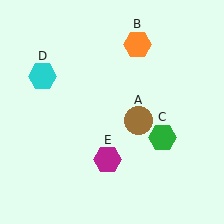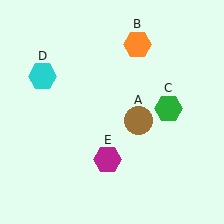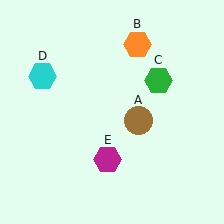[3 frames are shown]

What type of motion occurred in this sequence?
The green hexagon (object C) rotated counterclockwise around the center of the scene.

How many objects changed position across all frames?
1 object changed position: green hexagon (object C).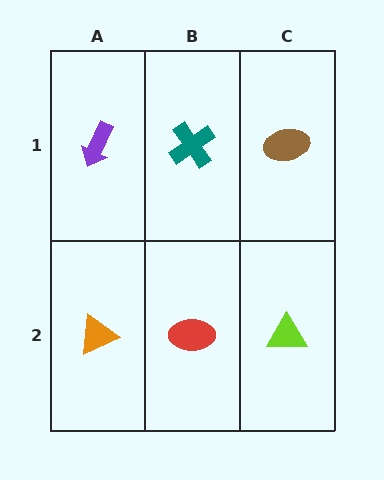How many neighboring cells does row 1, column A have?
2.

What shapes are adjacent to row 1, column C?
A lime triangle (row 2, column C), a teal cross (row 1, column B).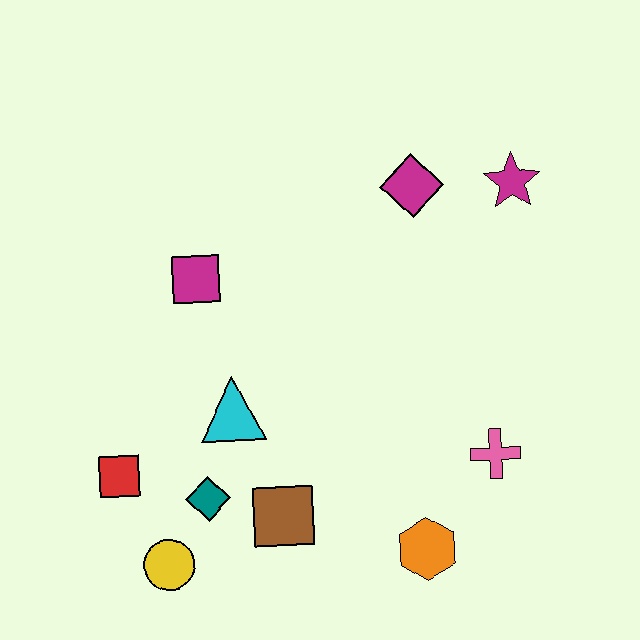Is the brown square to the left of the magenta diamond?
Yes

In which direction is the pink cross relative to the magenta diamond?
The pink cross is below the magenta diamond.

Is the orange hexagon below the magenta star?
Yes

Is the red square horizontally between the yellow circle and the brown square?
No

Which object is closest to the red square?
The teal diamond is closest to the red square.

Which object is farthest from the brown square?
The magenta star is farthest from the brown square.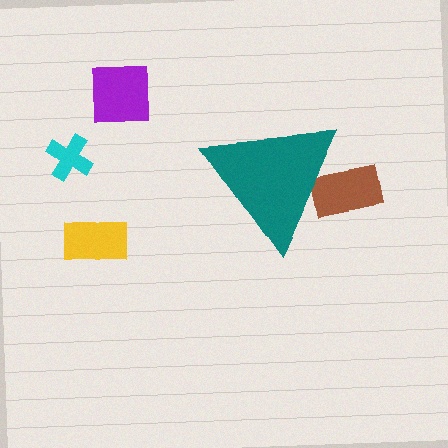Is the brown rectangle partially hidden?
Yes, the brown rectangle is partially hidden behind the teal triangle.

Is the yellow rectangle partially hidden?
No, the yellow rectangle is fully visible.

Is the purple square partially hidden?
No, the purple square is fully visible.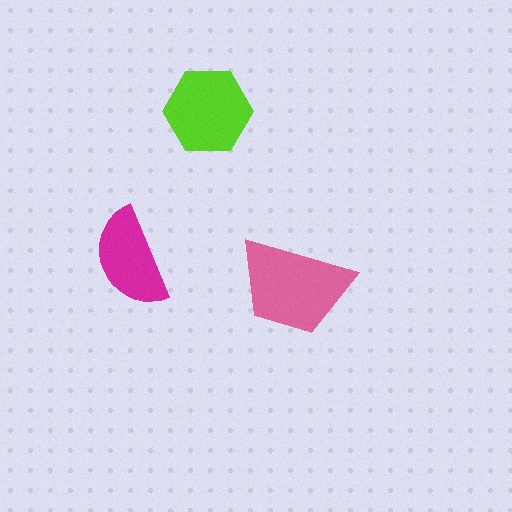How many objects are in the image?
There are 3 objects in the image.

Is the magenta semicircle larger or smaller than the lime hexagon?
Smaller.